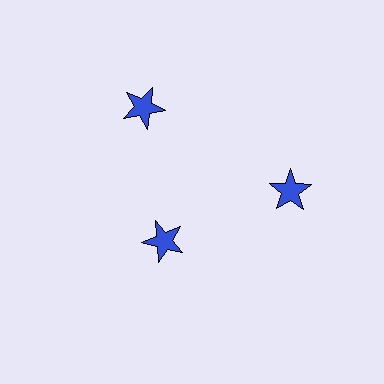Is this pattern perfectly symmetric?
No. The 3 blue stars are arranged in a ring, but one element near the 7 o'clock position is pulled inward toward the center, breaking the 3-fold rotational symmetry.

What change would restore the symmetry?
The symmetry would be restored by moving it outward, back onto the ring so that all 3 stars sit at equal angles and equal distance from the center.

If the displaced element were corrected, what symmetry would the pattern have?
It would have 3-fold rotational symmetry — the pattern would map onto itself every 120 degrees.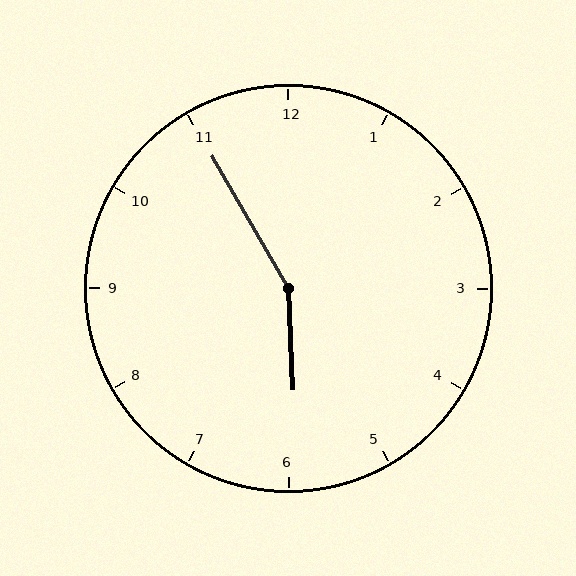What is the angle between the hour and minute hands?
Approximately 152 degrees.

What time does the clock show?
5:55.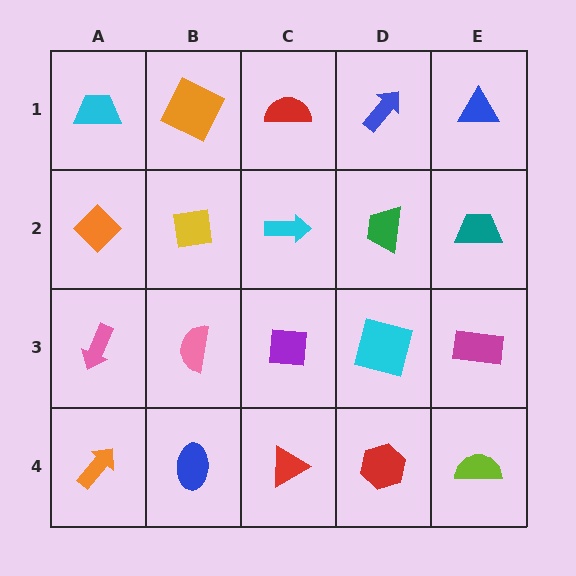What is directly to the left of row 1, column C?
An orange square.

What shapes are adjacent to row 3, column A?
An orange diamond (row 2, column A), an orange arrow (row 4, column A), a pink semicircle (row 3, column B).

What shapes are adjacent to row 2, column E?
A blue triangle (row 1, column E), a magenta rectangle (row 3, column E), a green trapezoid (row 2, column D).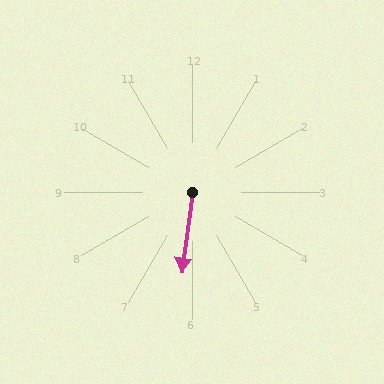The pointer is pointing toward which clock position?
Roughly 6 o'clock.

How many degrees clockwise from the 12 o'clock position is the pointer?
Approximately 188 degrees.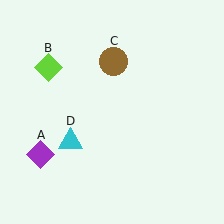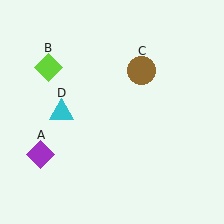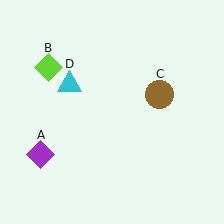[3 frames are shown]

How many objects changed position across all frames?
2 objects changed position: brown circle (object C), cyan triangle (object D).